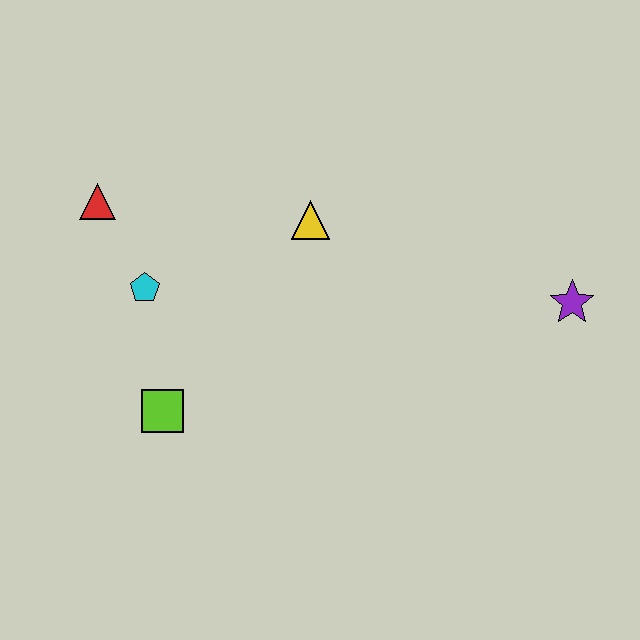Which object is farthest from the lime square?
The purple star is farthest from the lime square.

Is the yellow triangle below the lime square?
No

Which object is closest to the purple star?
The yellow triangle is closest to the purple star.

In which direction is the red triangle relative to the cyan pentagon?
The red triangle is above the cyan pentagon.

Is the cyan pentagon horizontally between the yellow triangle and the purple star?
No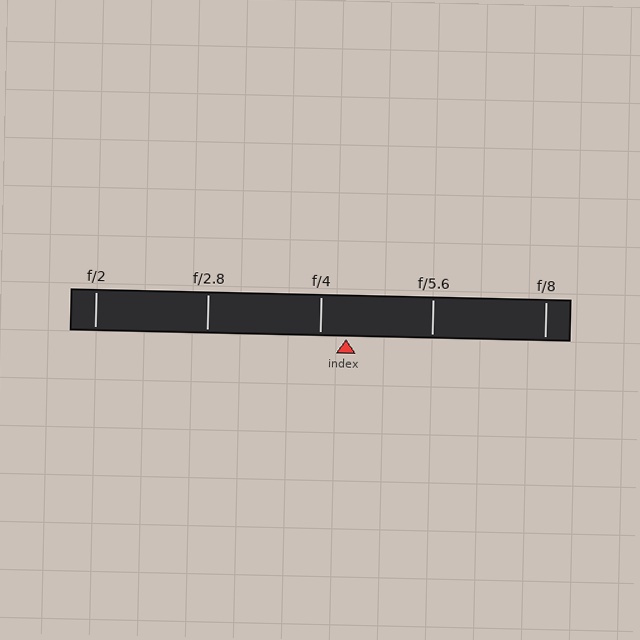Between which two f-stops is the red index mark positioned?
The index mark is between f/4 and f/5.6.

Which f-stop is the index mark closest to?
The index mark is closest to f/4.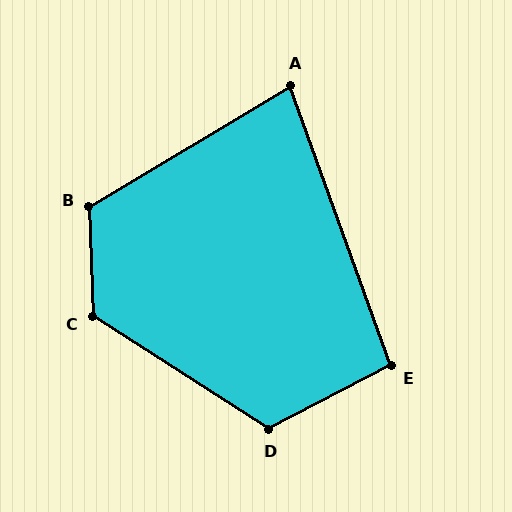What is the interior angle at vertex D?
Approximately 120 degrees (obtuse).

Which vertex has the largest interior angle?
C, at approximately 125 degrees.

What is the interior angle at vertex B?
Approximately 119 degrees (obtuse).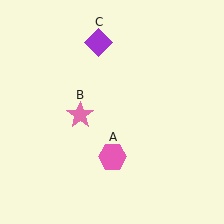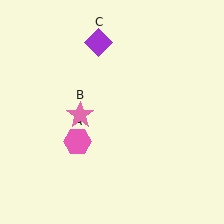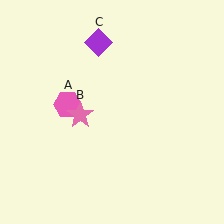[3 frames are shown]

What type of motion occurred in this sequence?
The pink hexagon (object A) rotated clockwise around the center of the scene.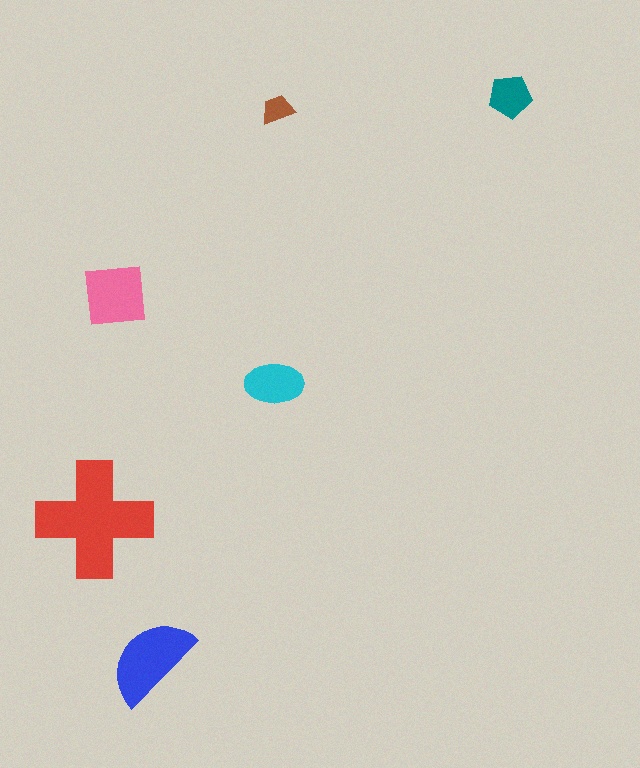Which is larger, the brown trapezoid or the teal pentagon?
The teal pentagon.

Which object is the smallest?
The brown trapezoid.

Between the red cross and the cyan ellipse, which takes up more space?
The red cross.